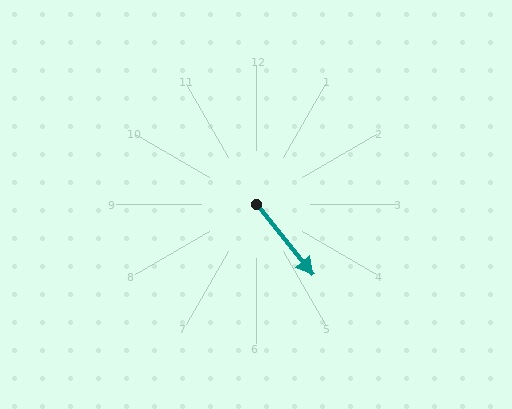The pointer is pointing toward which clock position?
Roughly 5 o'clock.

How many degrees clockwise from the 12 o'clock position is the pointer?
Approximately 141 degrees.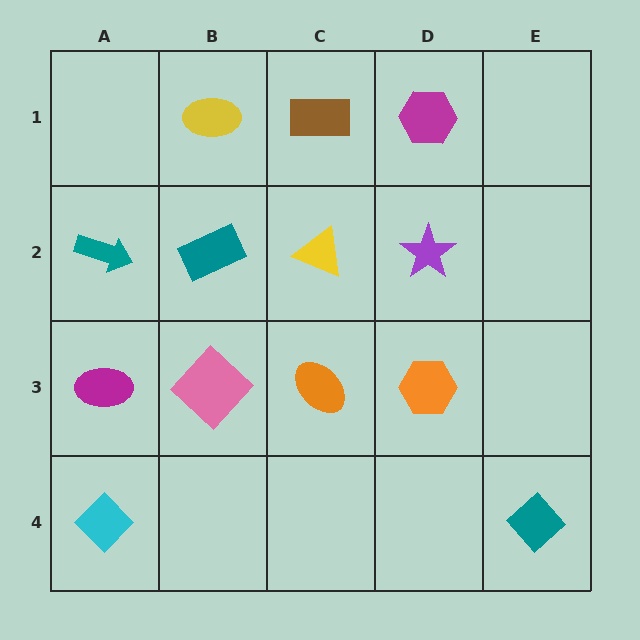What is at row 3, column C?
An orange ellipse.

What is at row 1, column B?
A yellow ellipse.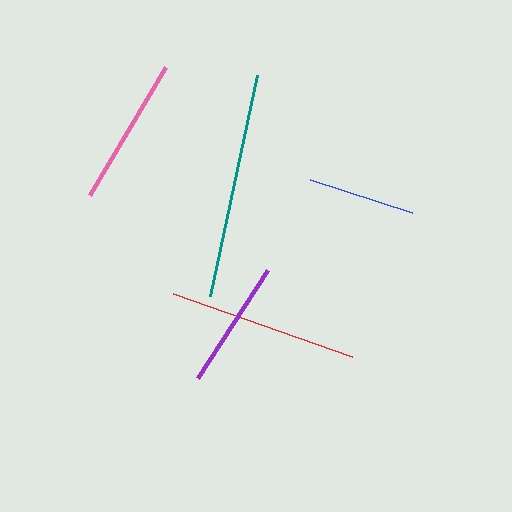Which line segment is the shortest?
The blue line is the shortest at approximately 107 pixels.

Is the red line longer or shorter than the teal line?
The teal line is longer than the red line.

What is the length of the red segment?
The red segment is approximately 190 pixels long.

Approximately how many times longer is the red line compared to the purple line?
The red line is approximately 1.5 times the length of the purple line.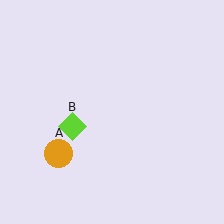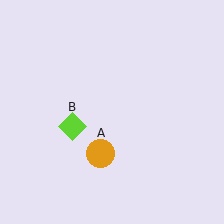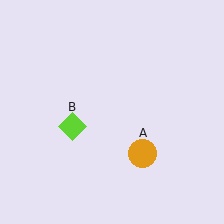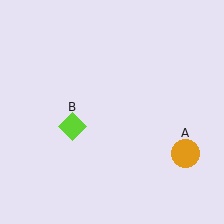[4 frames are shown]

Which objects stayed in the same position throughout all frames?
Lime diamond (object B) remained stationary.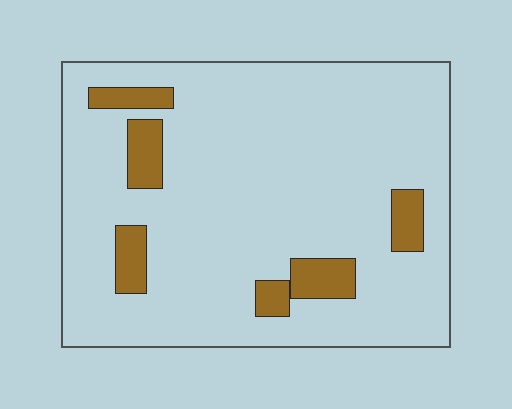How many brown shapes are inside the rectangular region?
6.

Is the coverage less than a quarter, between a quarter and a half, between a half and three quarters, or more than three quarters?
Less than a quarter.